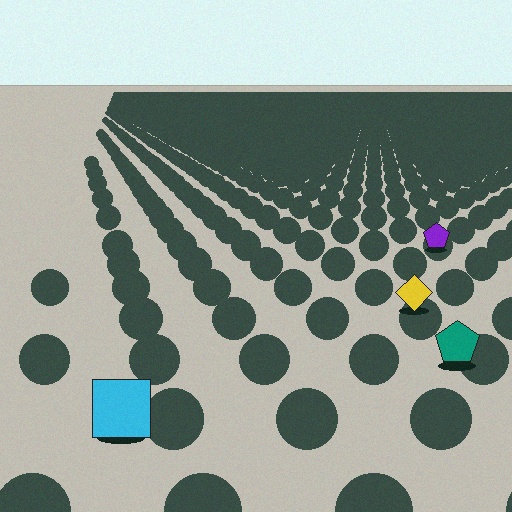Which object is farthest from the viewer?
The purple pentagon is farthest from the viewer. It appears smaller and the ground texture around it is denser.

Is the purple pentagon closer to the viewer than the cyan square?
No. The cyan square is closer — you can tell from the texture gradient: the ground texture is coarser near it.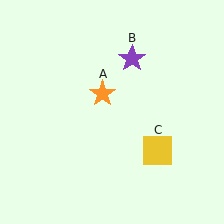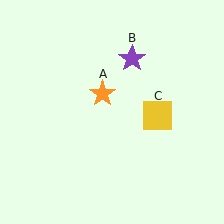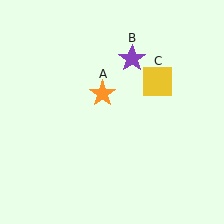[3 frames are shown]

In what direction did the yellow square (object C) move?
The yellow square (object C) moved up.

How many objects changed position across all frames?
1 object changed position: yellow square (object C).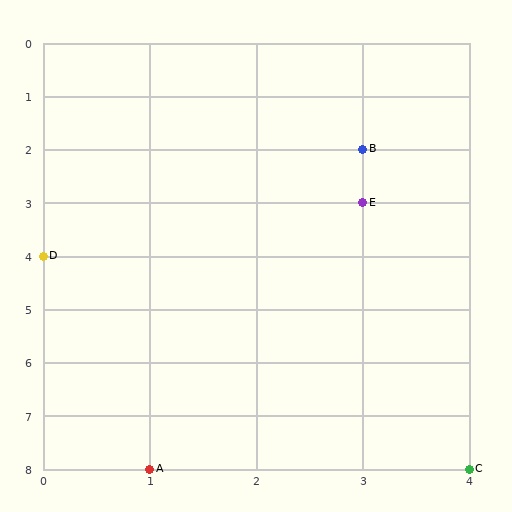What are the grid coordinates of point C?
Point C is at grid coordinates (4, 8).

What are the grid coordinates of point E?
Point E is at grid coordinates (3, 3).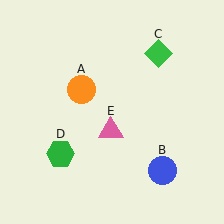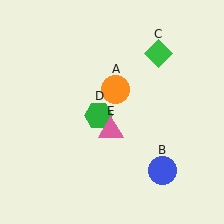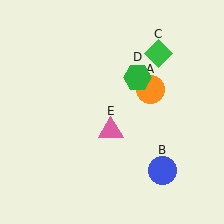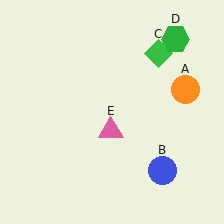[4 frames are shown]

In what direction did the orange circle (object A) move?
The orange circle (object A) moved right.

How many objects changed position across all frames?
2 objects changed position: orange circle (object A), green hexagon (object D).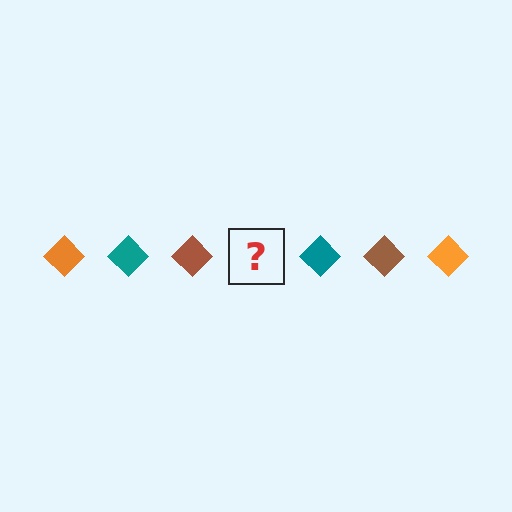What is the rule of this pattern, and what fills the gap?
The rule is that the pattern cycles through orange, teal, brown diamonds. The gap should be filled with an orange diamond.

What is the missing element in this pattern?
The missing element is an orange diamond.